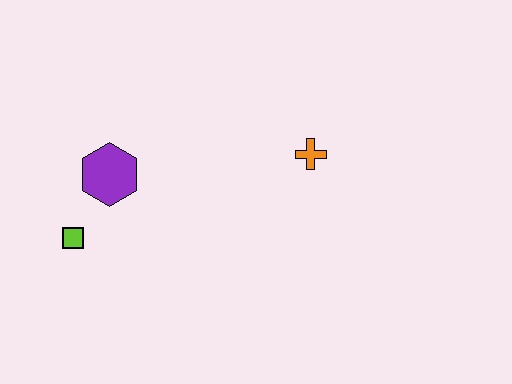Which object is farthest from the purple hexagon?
The orange cross is farthest from the purple hexagon.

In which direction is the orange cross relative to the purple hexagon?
The orange cross is to the right of the purple hexagon.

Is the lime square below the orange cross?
Yes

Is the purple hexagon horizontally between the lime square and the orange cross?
Yes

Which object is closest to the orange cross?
The purple hexagon is closest to the orange cross.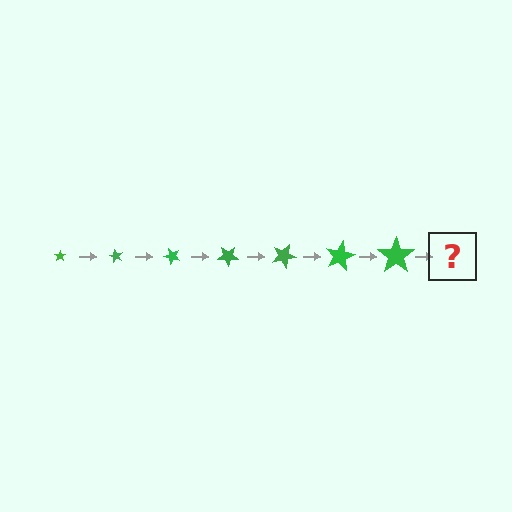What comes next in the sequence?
The next element should be a star, larger than the previous one and rotated 420 degrees from the start.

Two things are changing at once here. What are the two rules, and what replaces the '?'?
The two rules are that the star grows larger each step and it rotates 60 degrees each step. The '?' should be a star, larger than the previous one and rotated 420 degrees from the start.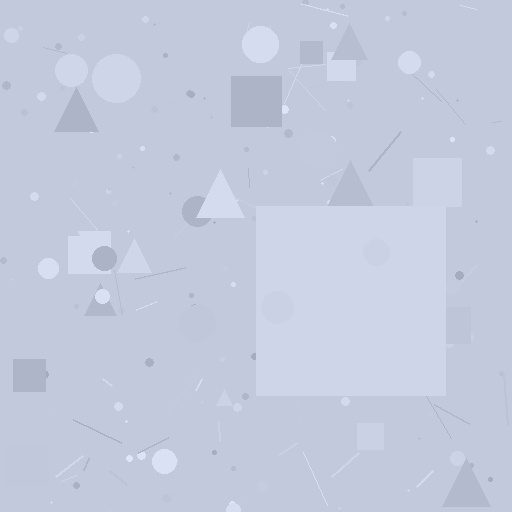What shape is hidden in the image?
A square is hidden in the image.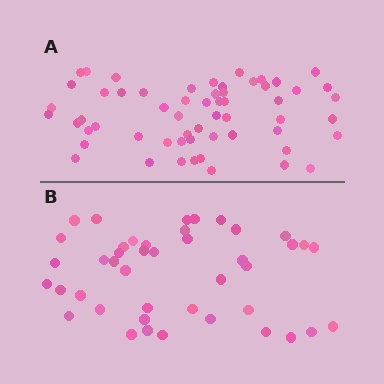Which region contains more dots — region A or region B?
Region A (the top region) has more dots.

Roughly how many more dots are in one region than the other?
Region A has approximately 15 more dots than region B.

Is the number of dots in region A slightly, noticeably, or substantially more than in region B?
Region A has noticeably more, but not dramatically so. The ratio is roughly 1.3 to 1.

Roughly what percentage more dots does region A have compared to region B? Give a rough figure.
About 35% more.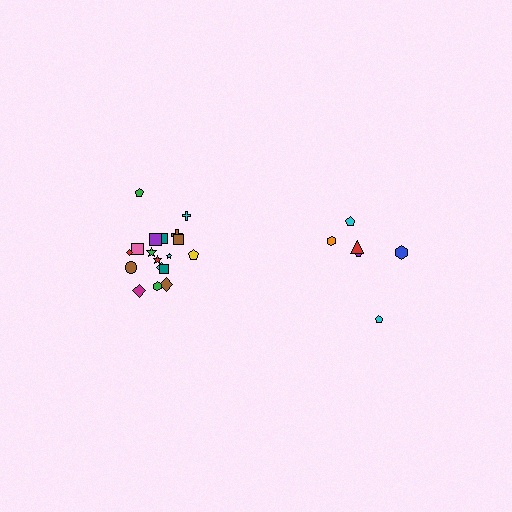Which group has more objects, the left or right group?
The left group.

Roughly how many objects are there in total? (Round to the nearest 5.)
Roughly 25 objects in total.